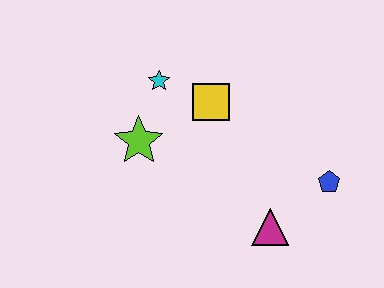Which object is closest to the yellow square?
The cyan star is closest to the yellow square.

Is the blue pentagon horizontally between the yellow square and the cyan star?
No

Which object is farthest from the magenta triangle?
The cyan star is farthest from the magenta triangle.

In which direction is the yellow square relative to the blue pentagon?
The yellow square is to the left of the blue pentagon.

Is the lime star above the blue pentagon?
Yes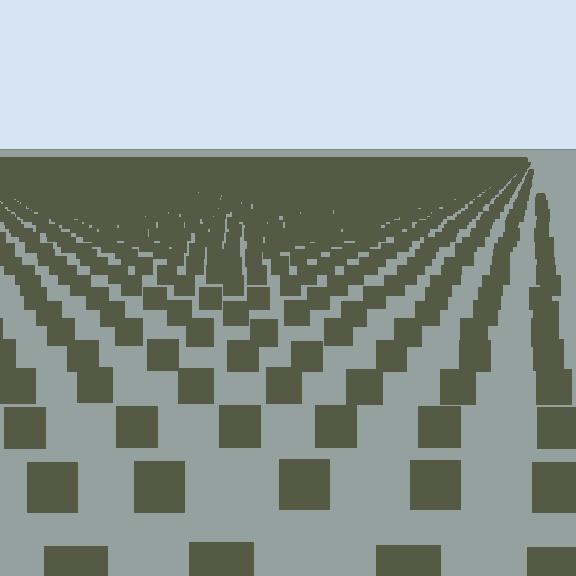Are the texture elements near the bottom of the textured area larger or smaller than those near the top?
Larger. Near the bottom, elements are closer to the viewer and appear at a bigger on-screen size.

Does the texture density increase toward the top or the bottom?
Density increases toward the top.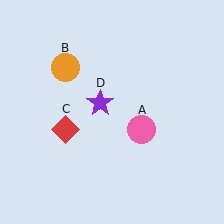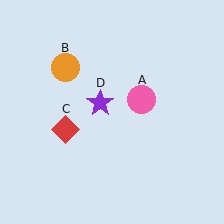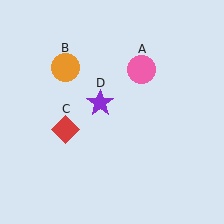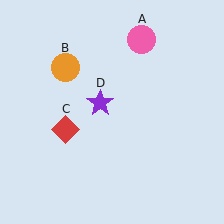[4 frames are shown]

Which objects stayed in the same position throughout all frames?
Orange circle (object B) and red diamond (object C) and purple star (object D) remained stationary.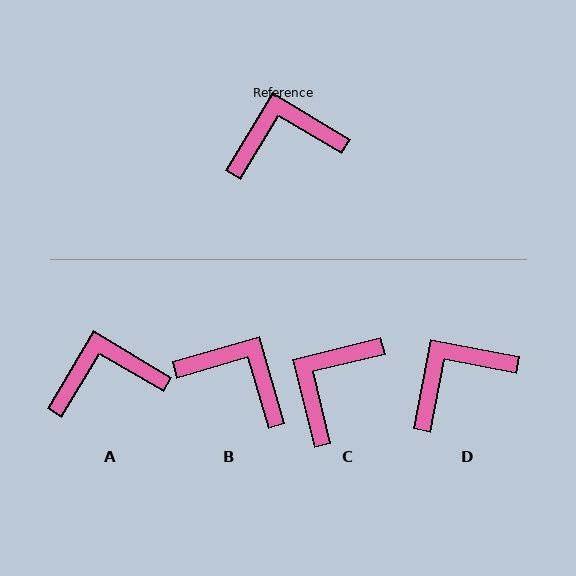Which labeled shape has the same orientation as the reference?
A.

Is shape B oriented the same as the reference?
No, it is off by about 43 degrees.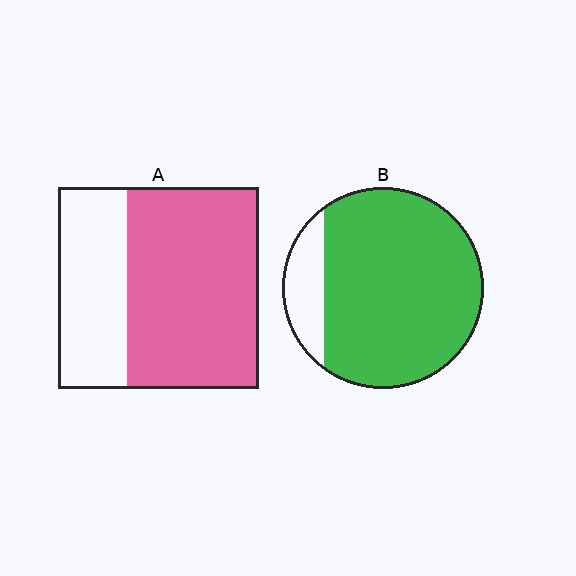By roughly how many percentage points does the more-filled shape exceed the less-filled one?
By roughly 20 percentage points (B over A).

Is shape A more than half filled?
Yes.